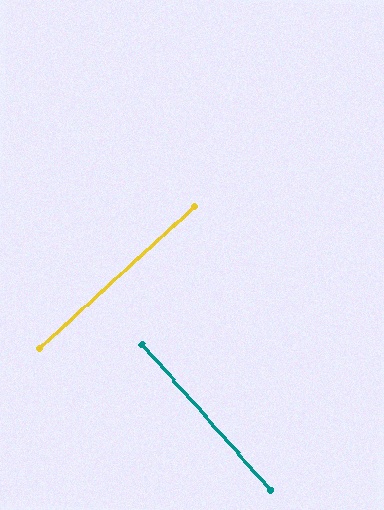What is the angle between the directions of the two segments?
Approximately 89 degrees.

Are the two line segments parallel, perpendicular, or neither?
Perpendicular — they meet at approximately 89°.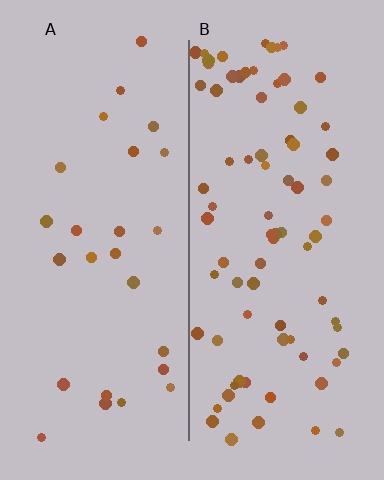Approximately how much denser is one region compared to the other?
Approximately 3.0× — region B over region A.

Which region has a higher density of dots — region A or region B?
B (the right).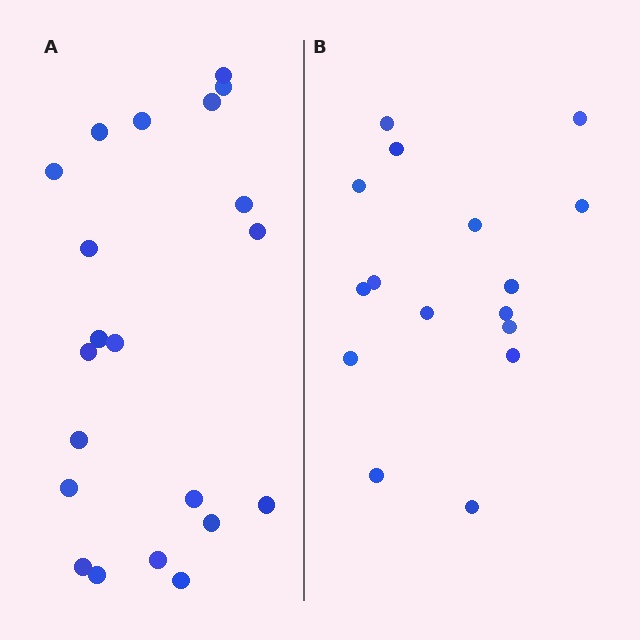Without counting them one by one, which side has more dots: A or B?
Region A (the left region) has more dots.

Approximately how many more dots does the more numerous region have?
Region A has about 5 more dots than region B.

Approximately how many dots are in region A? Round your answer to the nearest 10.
About 20 dots. (The exact count is 21, which rounds to 20.)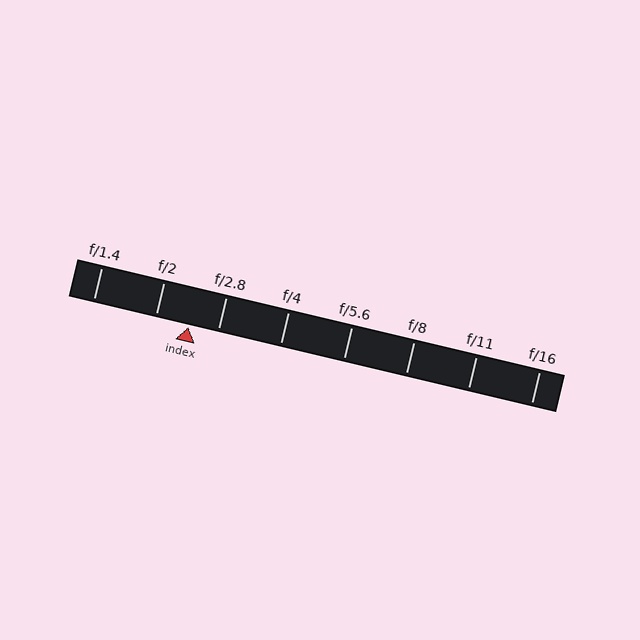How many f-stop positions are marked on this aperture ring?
There are 8 f-stop positions marked.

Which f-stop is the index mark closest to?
The index mark is closest to f/2.8.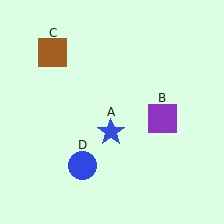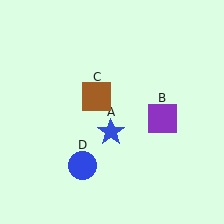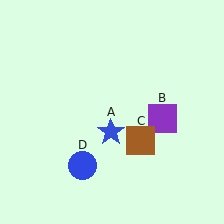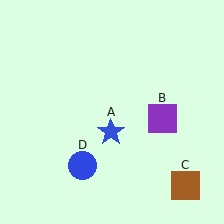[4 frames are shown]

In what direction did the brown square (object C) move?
The brown square (object C) moved down and to the right.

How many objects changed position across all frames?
1 object changed position: brown square (object C).